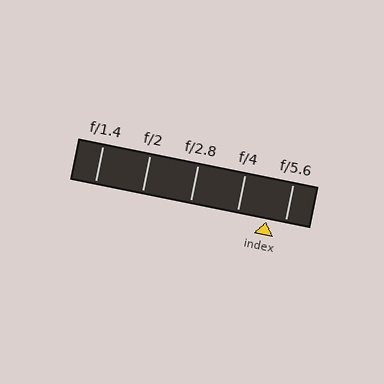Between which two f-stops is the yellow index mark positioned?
The index mark is between f/4 and f/5.6.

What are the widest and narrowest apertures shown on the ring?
The widest aperture shown is f/1.4 and the narrowest is f/5.6.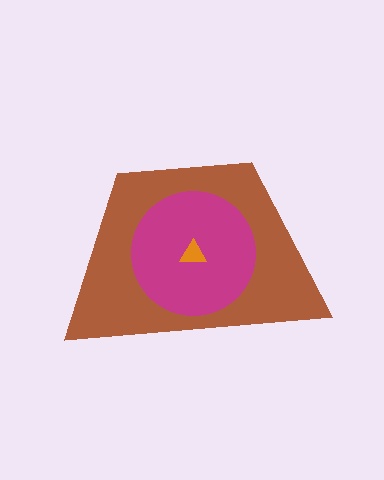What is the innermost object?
The orange triangle.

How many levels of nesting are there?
3.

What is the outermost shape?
The brown trapezoid.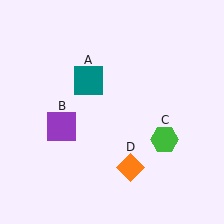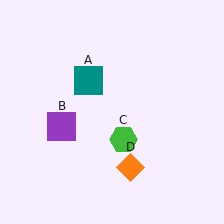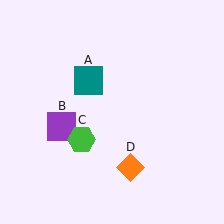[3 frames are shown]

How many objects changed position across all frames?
1 object changed position: green hexagon (object C).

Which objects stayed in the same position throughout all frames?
Teal square (object A) and purple square (object B) and orange diamond (object D) remained stationary.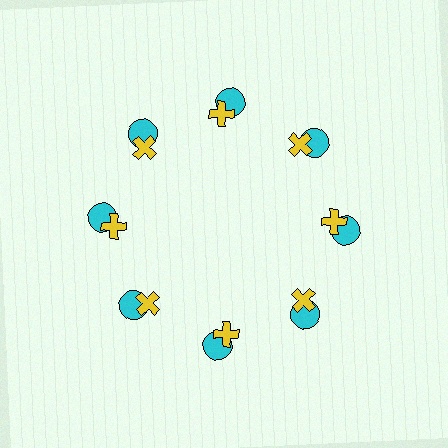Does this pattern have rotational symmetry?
Yes, this pattern has 8-fold rotational symmetry. It looks the same after rotating 45 degrees around the center.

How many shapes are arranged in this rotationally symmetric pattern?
There are 16 shapes, arranged in 8 groups of 2.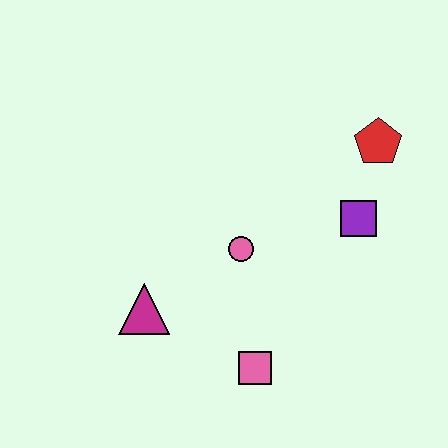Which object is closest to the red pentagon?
The purple square is closest to the red pentagon.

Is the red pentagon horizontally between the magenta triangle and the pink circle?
No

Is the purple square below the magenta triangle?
No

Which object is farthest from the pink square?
The red pentagon is farthest from the pink square.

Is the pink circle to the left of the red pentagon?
Yes